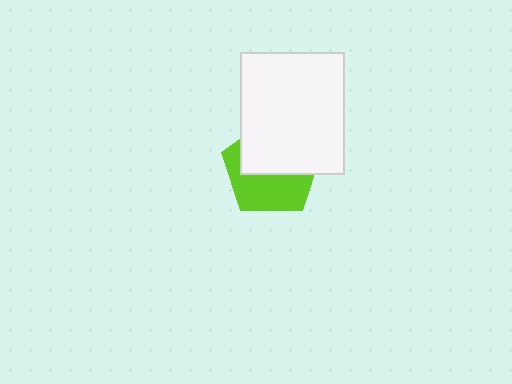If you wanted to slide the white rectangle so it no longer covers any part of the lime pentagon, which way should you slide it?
Slide it up — that is the most direct way to separate the two shapes.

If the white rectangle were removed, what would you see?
You would see the complete lime pentagon.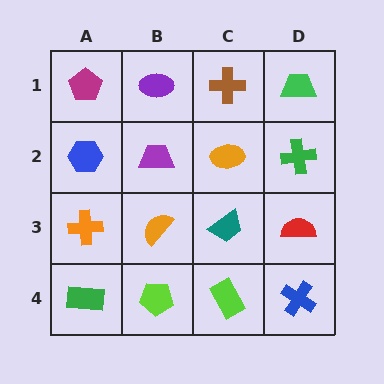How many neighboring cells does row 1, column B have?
3.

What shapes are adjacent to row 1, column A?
A blue hexagon (row 2, column A), a purple ellipse (row 1, column B).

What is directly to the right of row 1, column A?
A purple ellipse.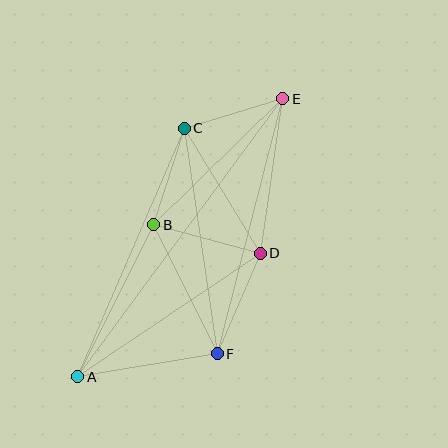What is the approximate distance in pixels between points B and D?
The distance between B and D is approximately 110 pixels.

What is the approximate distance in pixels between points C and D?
The distance between C and D is approximately 147 pixels.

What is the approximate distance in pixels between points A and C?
The distance between A and C is approximately 271 pixels.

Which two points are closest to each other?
Points B and C are closest to each other.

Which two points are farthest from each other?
Points A and E are farthest from each other.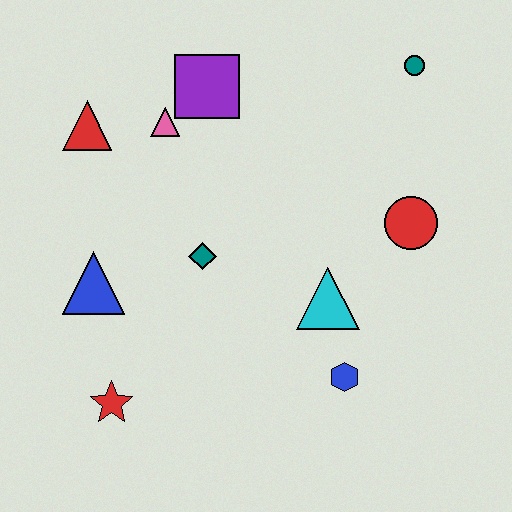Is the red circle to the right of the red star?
Yes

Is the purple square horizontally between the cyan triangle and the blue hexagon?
No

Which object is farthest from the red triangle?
The blue hexagon is farthest from the red triangle.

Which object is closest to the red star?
The blue triangle is closest to the red star.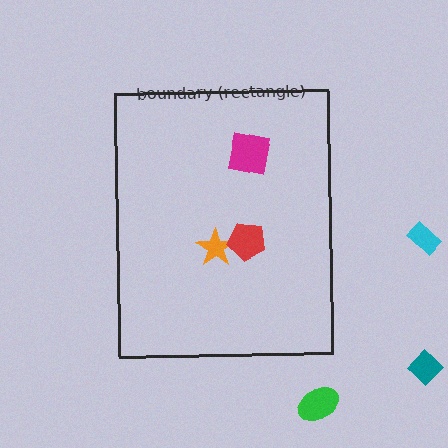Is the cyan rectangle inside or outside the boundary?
Outside.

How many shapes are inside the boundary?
3 inside, 3 outside.